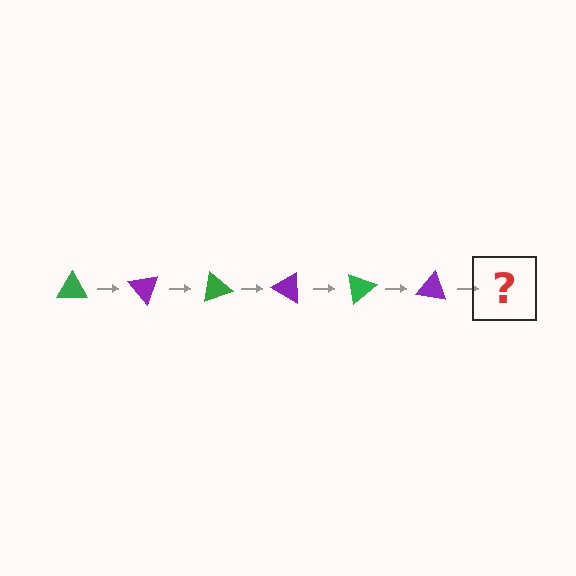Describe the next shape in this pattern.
It should be a green triangle, rotated 300 degrees from the start.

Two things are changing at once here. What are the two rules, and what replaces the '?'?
The two rules are that it rotates 50 degrees each step and the color cycles through green and purple. The '?' should be a green triangle, rotated 300 degrees from the start.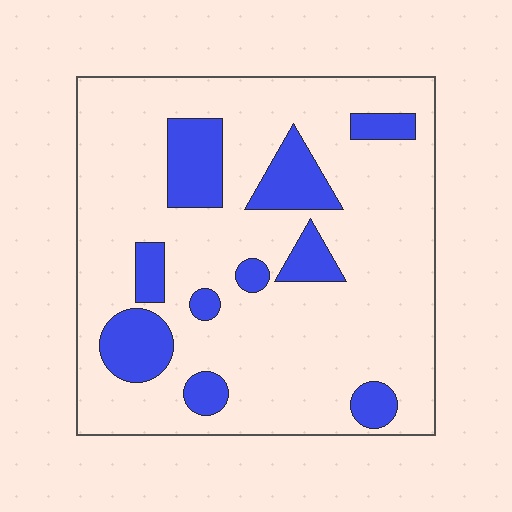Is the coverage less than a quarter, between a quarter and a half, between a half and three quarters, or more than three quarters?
Less than a quarter.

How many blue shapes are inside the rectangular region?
10.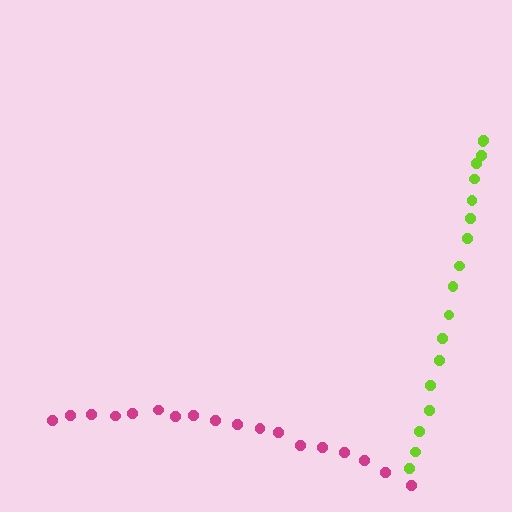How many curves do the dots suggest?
There are 2 distinct paths.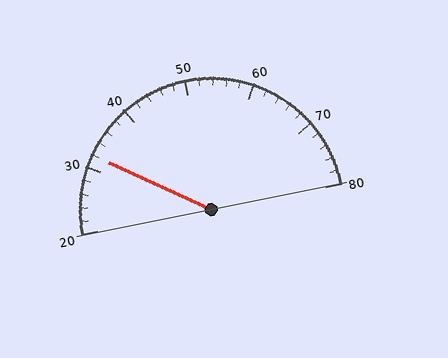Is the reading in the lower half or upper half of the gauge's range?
The reading is in the lower half of the range (20 to 80).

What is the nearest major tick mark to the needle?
The nearest major tick mark is 30.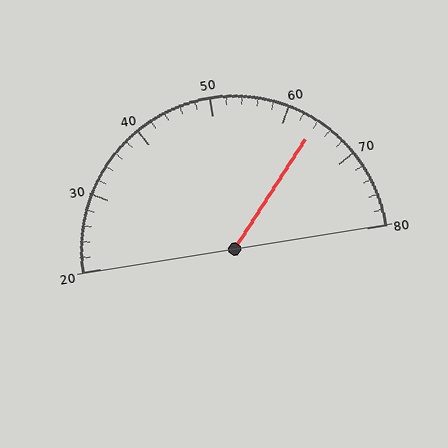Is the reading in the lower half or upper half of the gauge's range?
The reading is in the upper half of the range (20 to 80).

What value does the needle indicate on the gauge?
The needle indicates approximately 64.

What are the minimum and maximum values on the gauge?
The gauge ranges from 20 to 80.